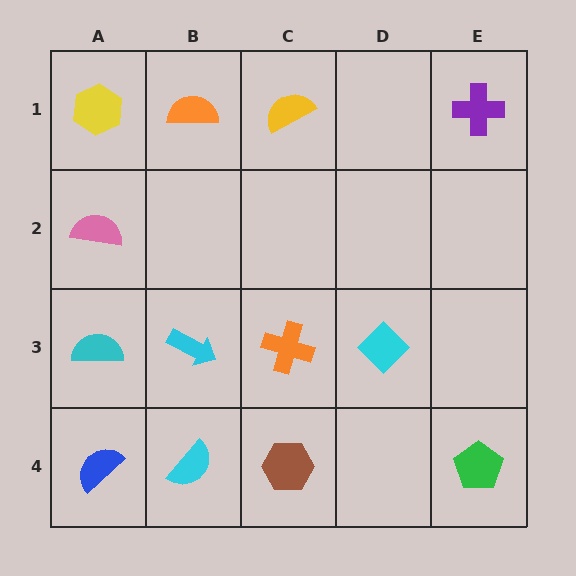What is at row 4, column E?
A green pentagon.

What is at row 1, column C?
A yellow semicircle.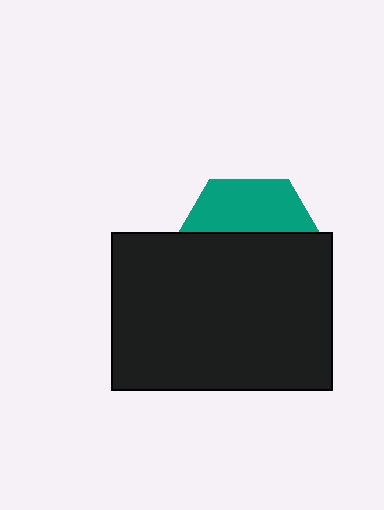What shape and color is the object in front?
The object in front is a black rectangle.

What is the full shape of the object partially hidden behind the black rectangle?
The partially hidden object is a teal hexagon.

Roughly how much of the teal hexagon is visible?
A small part of it is visible (roughly 35%).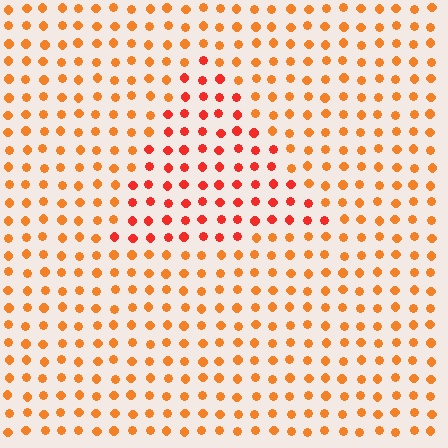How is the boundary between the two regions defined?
The boundary is defined purely by a slight shift in hue (about 26 degrees). Spacing, size, and orientation are identical on both sides.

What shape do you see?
I see a triangle.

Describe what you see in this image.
The image is filled with small orange elements in a uniform arrangement. A triangle-shaped region is visible where the elements are tinted to a slightly different hue, forming a subtle color boundary.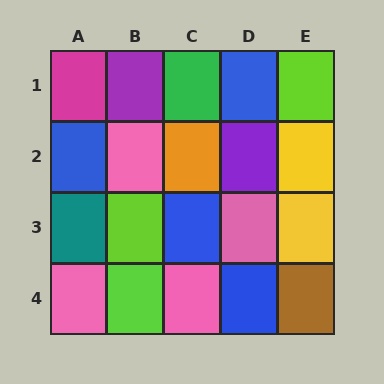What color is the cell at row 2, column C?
Orange.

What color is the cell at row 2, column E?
Yellow.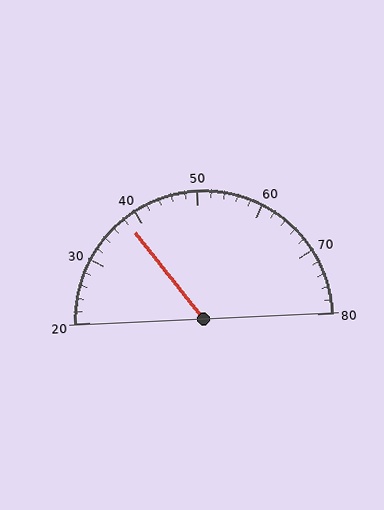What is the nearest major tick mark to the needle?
The nearest major tick mark is 40.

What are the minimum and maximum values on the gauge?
The gauge ranges from 20 to 80.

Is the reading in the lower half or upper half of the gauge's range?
The reading is in the lower half of the range (20 to 80).